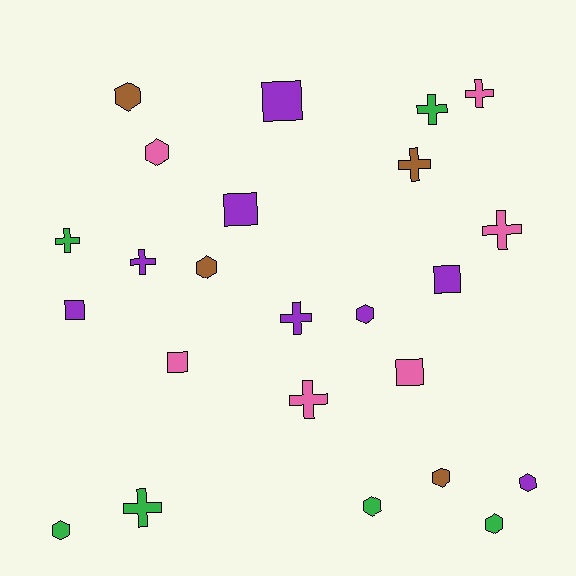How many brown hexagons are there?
There are 3 brown hexagons.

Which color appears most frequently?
Purple, with 8 objects.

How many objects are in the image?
There are 24 objects.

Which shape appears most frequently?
Hexagon, with 9 objects.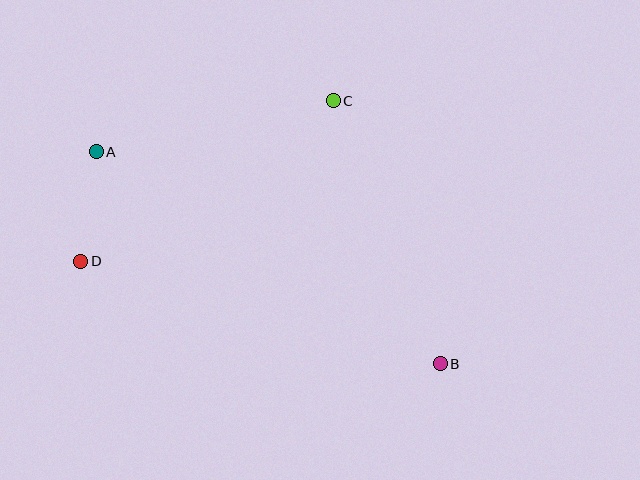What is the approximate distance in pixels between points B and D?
The distance between B and D is approximately 374 pixels.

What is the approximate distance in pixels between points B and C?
The distance between B and C is approximately 284 pixels.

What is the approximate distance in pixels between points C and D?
The distance between C and D is approximately 299 pixels.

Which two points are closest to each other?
Points A and D are closest to each other.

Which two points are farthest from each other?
Points A and B are farthest from each other.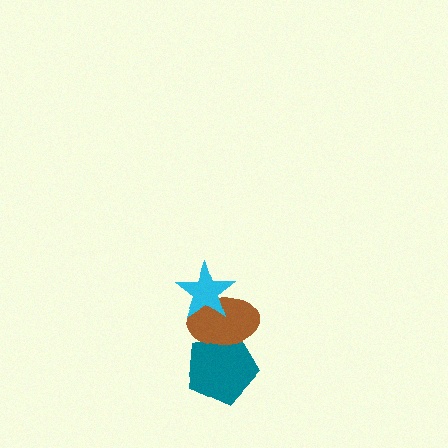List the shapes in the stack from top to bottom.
From top to bottom: the cyan star, the brown ellipse, the teal pentagon.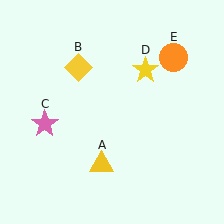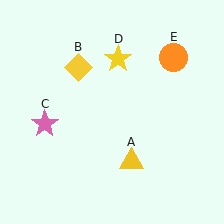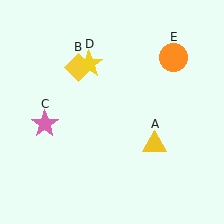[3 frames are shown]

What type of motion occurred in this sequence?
The yellow triangle (object A), yellow star (object D) rotated counterclockwise around the center of the scene.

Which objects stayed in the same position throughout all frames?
Yellow diamond (object B) and pink star (object C) and orange circle (object E) remained stationary.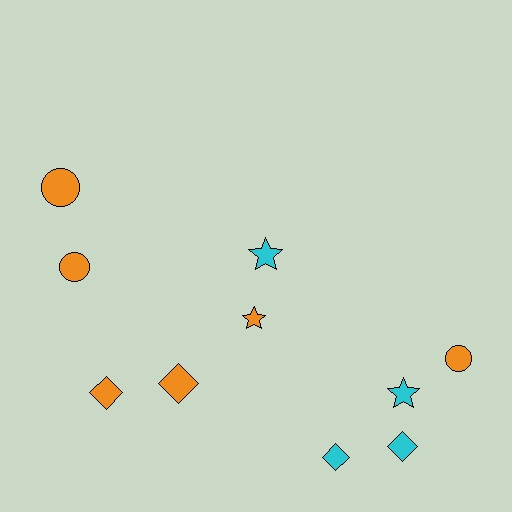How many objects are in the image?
There are 10 objects.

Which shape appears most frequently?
Diamond, with 4 objects.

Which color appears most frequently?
Orange, with 6 objects.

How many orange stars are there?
There is 1 orange star.